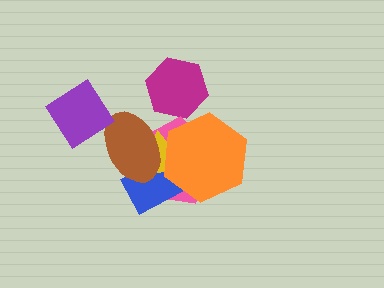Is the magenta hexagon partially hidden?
No, no other shape covers it.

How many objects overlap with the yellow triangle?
4 objects overlap with the yellow triangle.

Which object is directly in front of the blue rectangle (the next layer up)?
The yellow triangle is directly in front of the blue rectangle.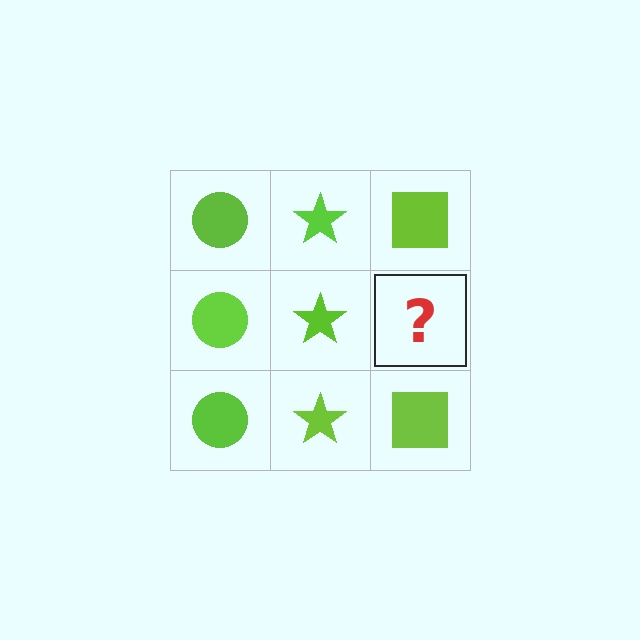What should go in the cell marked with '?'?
The missing cell should contain a lime square.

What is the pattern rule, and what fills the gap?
The rule is that each column has a consistent shape. The gap should be filled with a lime square.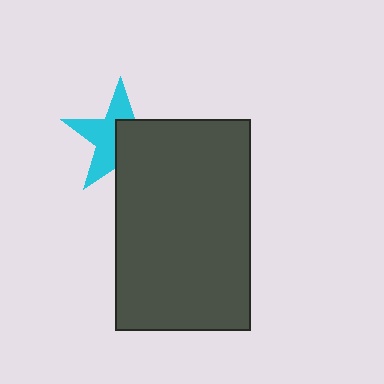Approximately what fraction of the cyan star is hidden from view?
Roughly 47% of the cyan star is hidden behind the dark gray rectangle.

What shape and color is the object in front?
The object in front is a dark gray rectangle.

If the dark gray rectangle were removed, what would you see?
You would see the complete cyan star.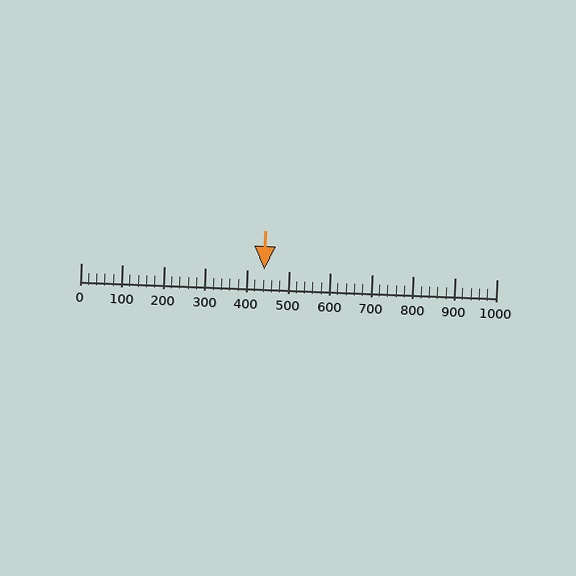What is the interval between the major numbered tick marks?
The major tick marks are spaced 100 units apart.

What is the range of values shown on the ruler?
The ruler shows values from 0 to 1000.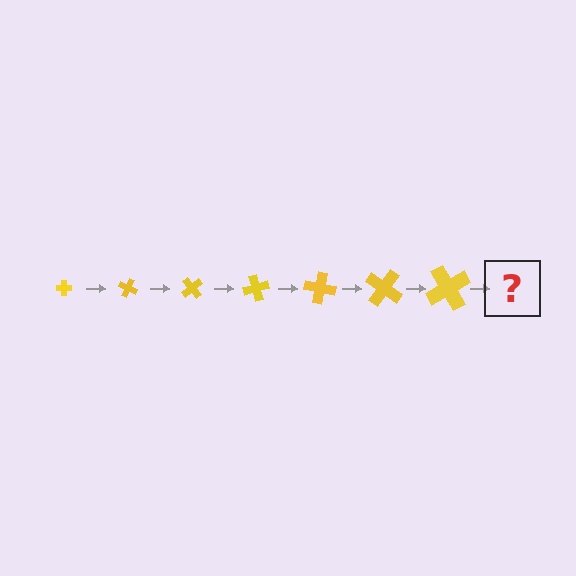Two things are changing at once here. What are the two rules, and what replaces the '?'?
The two rules are that the cross grows larger each step and it rotates 25 degrees each step. The '?' should be a cross, larger than the previous one and rotated 175 degrees from the start.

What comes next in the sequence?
The next element should be a cross, larger than the previous one and rotated 175 degrees from the start.